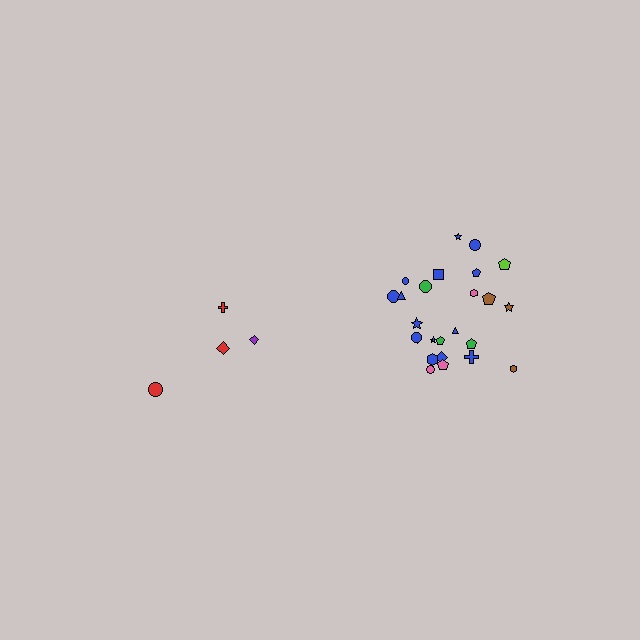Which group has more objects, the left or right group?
The right group.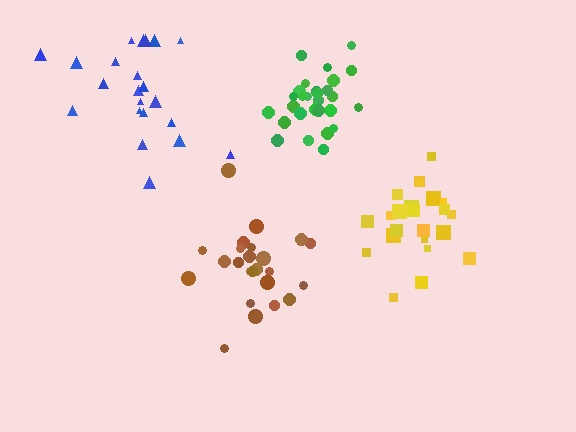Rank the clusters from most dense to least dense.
green, brown, yellow, blue.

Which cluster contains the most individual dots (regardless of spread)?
Green (28).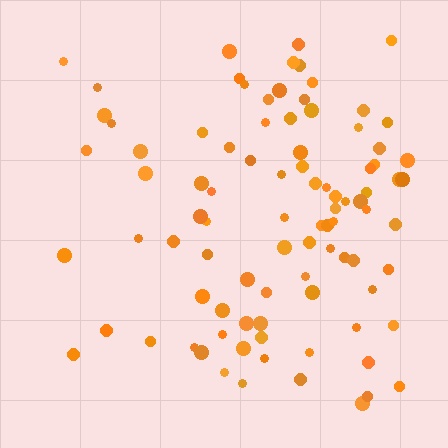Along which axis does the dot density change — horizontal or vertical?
Horizontal.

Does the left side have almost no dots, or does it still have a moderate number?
Still a moderate number, just noticeably fewer than the right.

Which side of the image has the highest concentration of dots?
The right.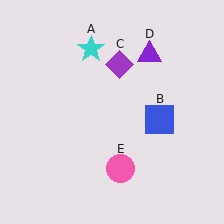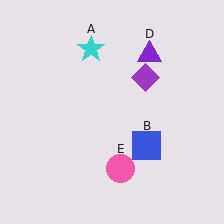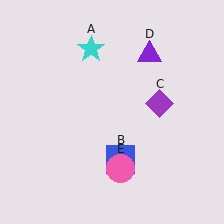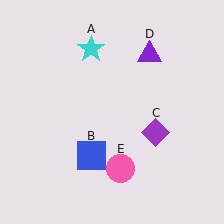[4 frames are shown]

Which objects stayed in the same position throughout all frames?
Cyan star (object A) and purple triangle (object D) and pink circle (object E) remained stationary.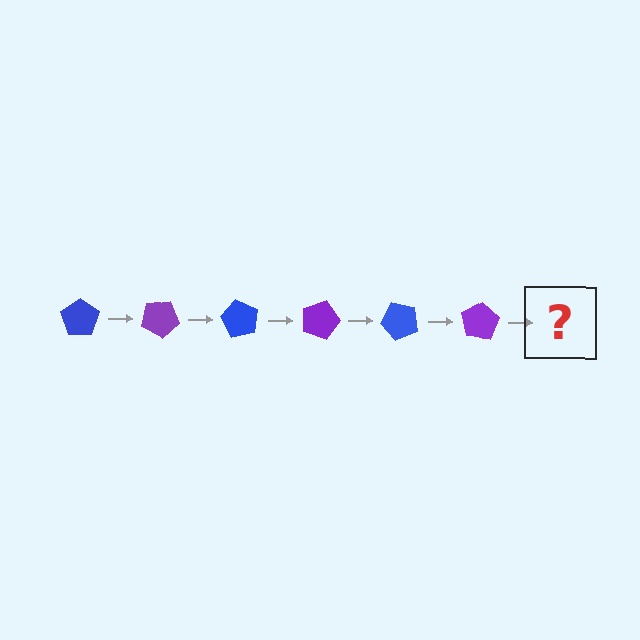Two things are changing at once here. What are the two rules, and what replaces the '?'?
The two rules are that it rotates 30 degrees each step and the color cycles through blue and purple. The '?' should be a blue pentagon, rotated 180 degrees from the start.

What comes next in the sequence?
The next element should be a blue pentagon, rotated 180 degrees from the start.